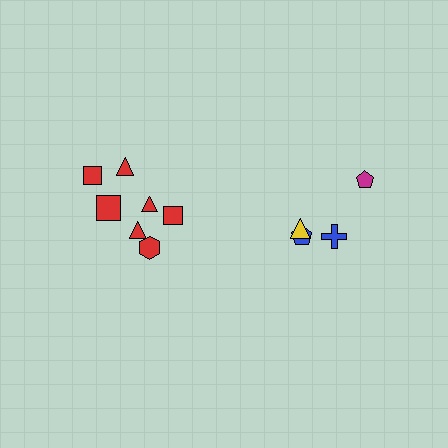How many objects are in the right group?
There are 4 objects.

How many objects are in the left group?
There are 7 objects.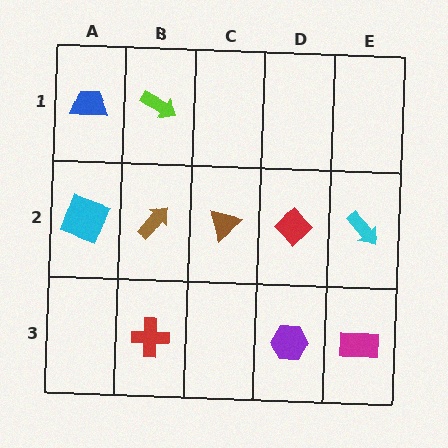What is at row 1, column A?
A blue trapezoid.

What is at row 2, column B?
A brown arrow.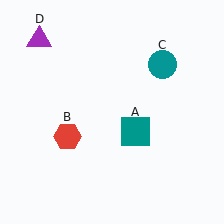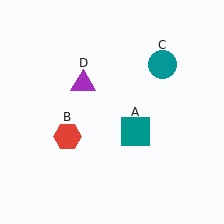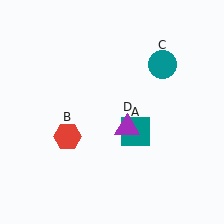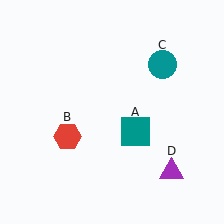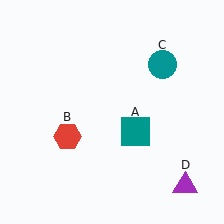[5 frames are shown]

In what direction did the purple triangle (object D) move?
The purple triangle (object D) moved down and to the right.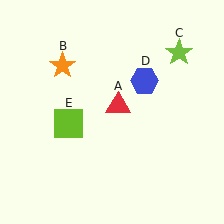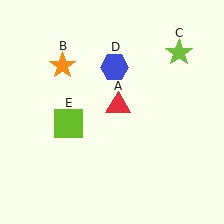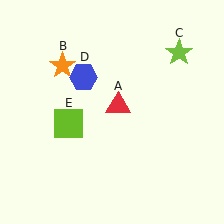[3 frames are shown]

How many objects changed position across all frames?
1 object changed position: blue hexagon (object D).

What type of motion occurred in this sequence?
The blue hexagon (object D) rotated counterclockwise around the center of the scene.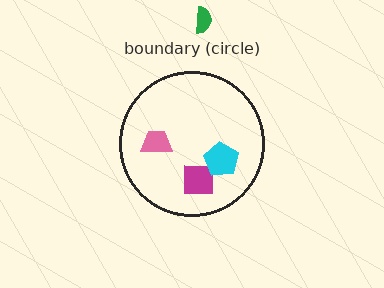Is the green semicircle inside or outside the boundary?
Outside.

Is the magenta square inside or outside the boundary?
Inside.